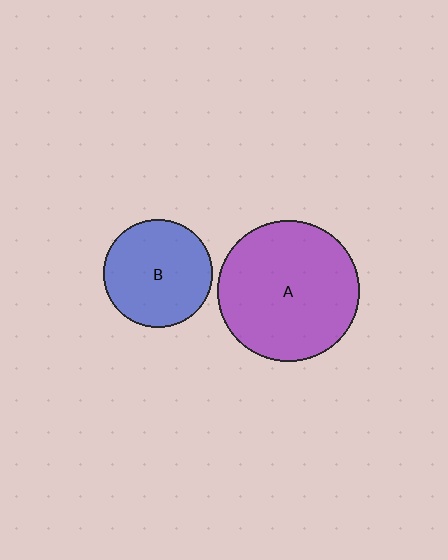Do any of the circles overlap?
No, none of the circles overlap.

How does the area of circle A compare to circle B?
Approximately 1.7 times.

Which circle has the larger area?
Circle A (purple).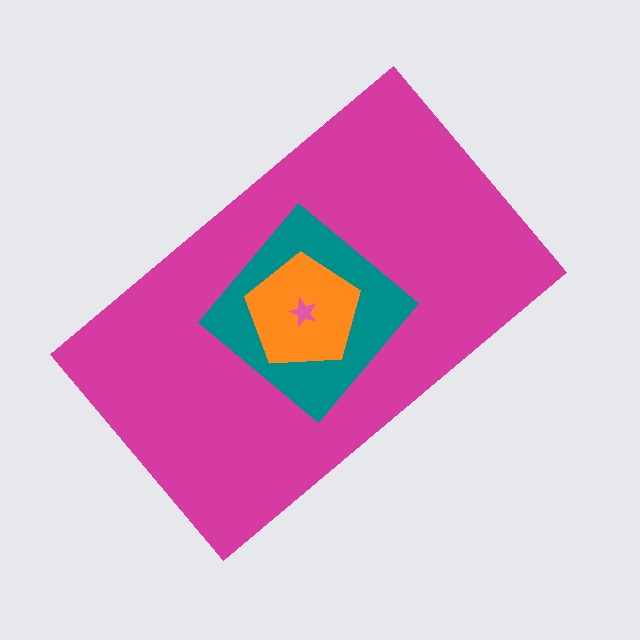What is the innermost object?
The pink star.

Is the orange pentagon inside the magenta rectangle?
Yes.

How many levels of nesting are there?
4.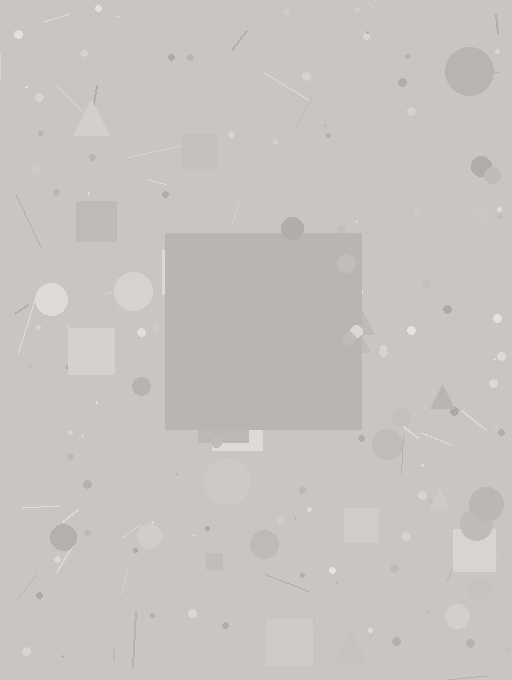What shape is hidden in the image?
A square is hidden in the image.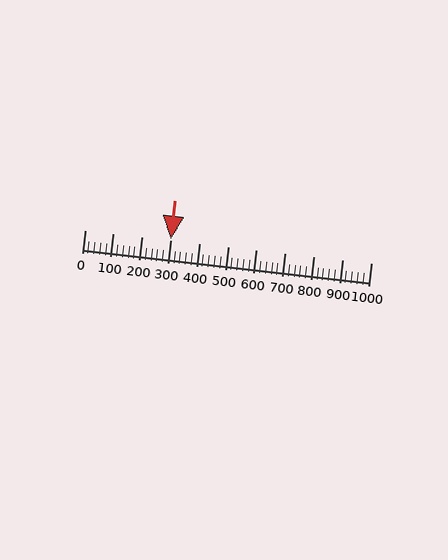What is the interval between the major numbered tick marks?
The major tick marks are spaced 100 units apart.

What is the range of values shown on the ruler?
The ruler shows values from 0 to 1000.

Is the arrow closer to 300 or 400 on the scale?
The arrow is closer to 300.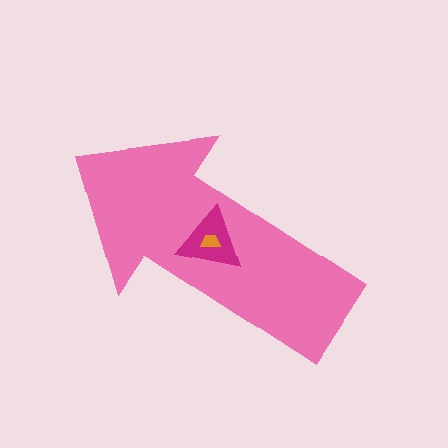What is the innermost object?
The orange trapezoid.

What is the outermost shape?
The pink arrow.